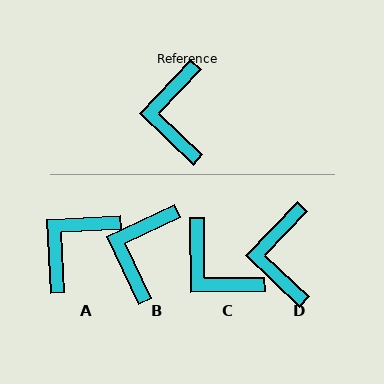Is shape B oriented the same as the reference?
No, it is off by about 21 degrees.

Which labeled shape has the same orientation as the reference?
D.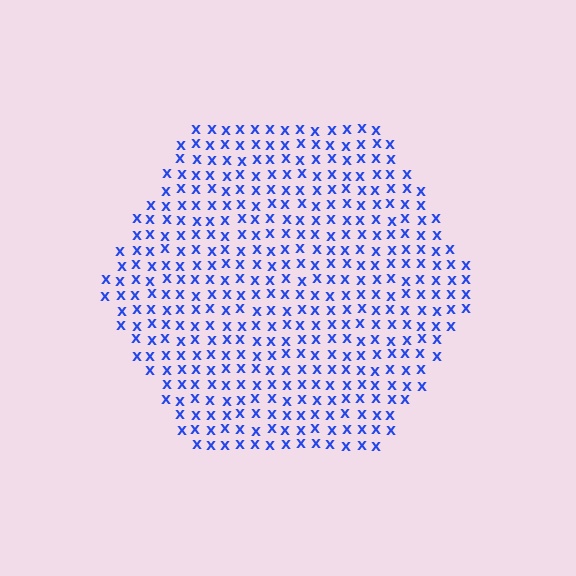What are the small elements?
The small elements are letter X's.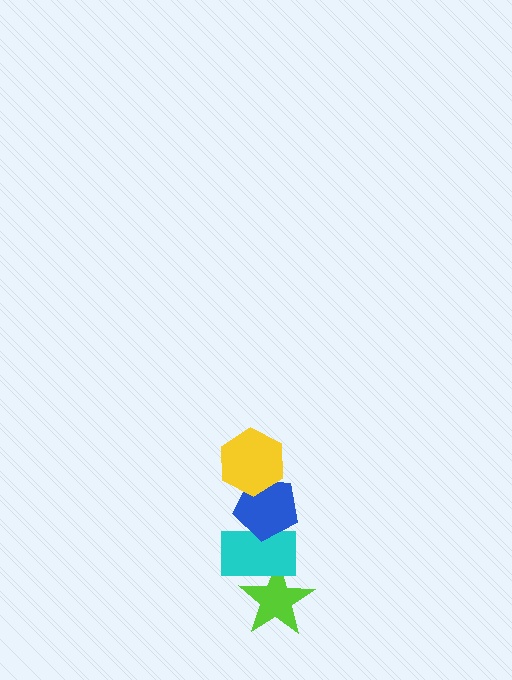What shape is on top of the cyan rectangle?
The blue pentagon is on top of the cyan rectangle.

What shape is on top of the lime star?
The cyan rectangle is on top of the lime star.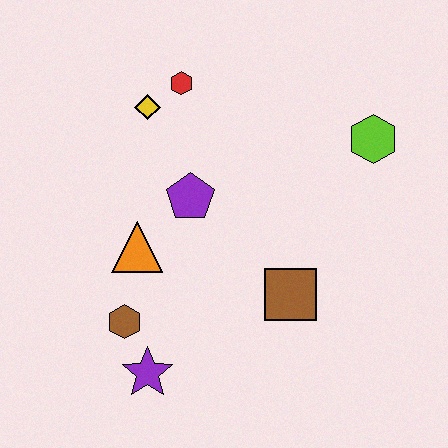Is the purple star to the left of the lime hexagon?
Yes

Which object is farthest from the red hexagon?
The purple star is farthest from the red hexagon.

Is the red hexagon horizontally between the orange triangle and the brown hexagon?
No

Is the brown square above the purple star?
Yes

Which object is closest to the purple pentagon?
The orange triangle is closest to the purple pentagon.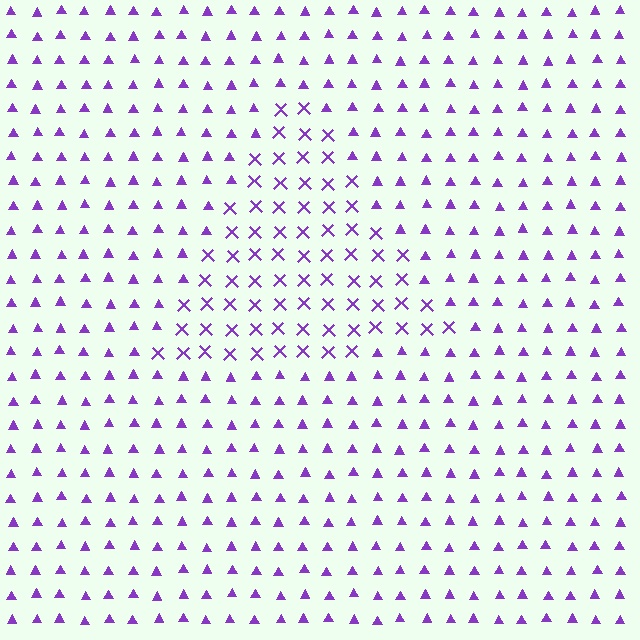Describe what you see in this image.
The image is filled with small purple elements arranged in a uniform grid. A triangle-shaped region contains X marks, while the surrounding area contains triangles. The boundary is defined purely by the change in element shape.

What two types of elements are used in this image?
The image uses X marks inside the triangle region and triangles outside it.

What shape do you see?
I see a triangle.